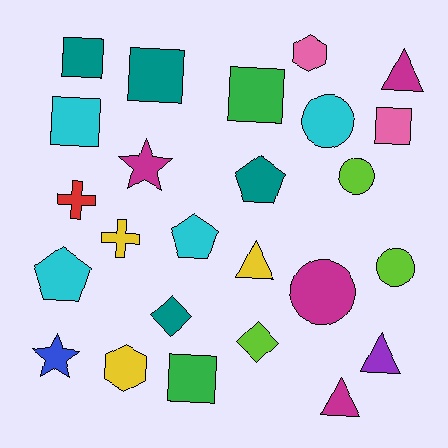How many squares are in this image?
There are 6 squares.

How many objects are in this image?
There are 25 objects.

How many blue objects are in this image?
There is 1 blue object.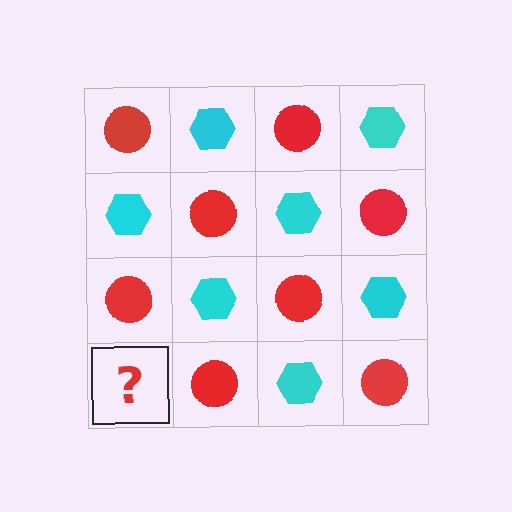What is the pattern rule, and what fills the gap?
The rule is that it alternates red circle and cyan hexagon in a checkerboard pattern. The gap should be filled with a cyan hexagon.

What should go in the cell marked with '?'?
The missing cell should contain a cyan hexagon.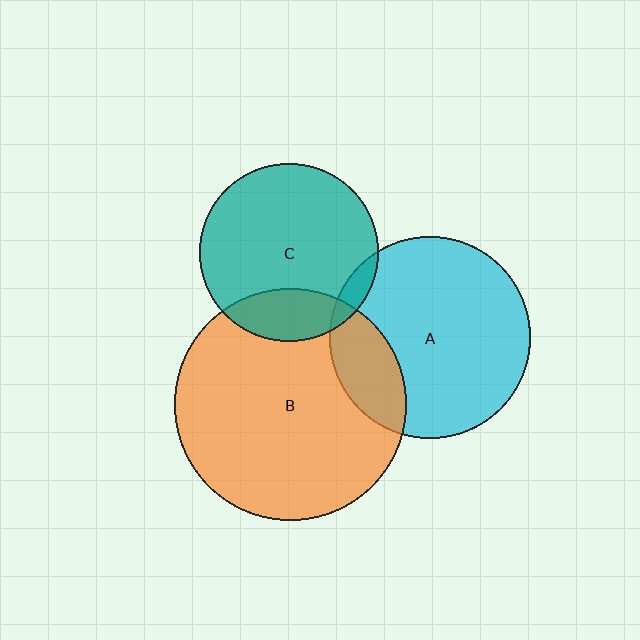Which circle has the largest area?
Circle B (orange).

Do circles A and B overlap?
Yes.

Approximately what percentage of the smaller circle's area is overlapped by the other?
Approximately 20%.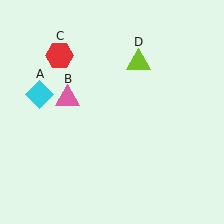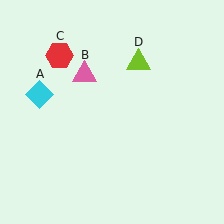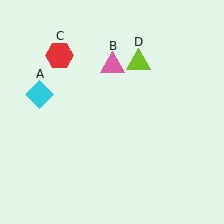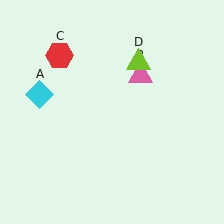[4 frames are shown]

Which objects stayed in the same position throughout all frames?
Cyan diamond (object A) and red hexagon (object C) and lime triangle (object D) remained stationary.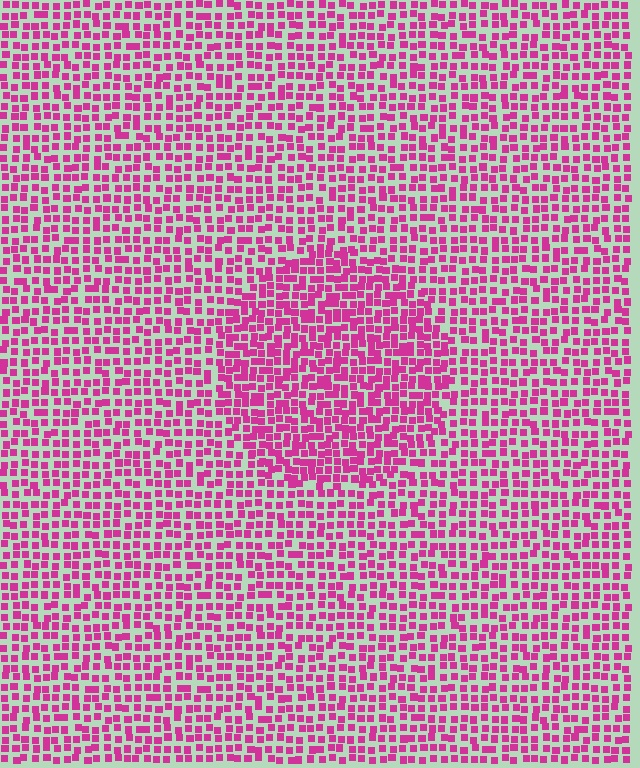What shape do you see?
I see a circle.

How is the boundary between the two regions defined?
The boundary is defined by a change in element density (approximately 1.5x ratio). All elements are the same color, size, and shape.